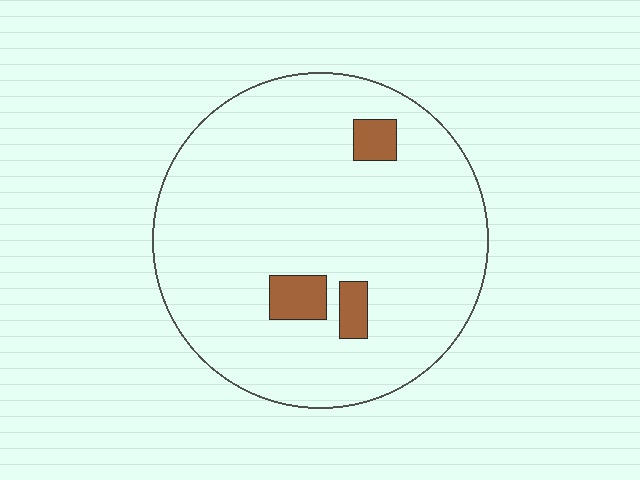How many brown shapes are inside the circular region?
3.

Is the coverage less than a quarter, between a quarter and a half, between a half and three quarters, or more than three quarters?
Less than a quarter.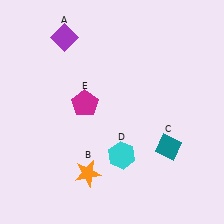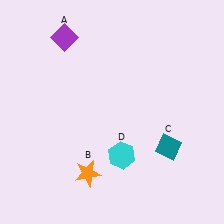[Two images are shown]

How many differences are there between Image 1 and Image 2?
There is 1 difference between the two images.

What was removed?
The magenta pentagon (E) was removed in Image 2.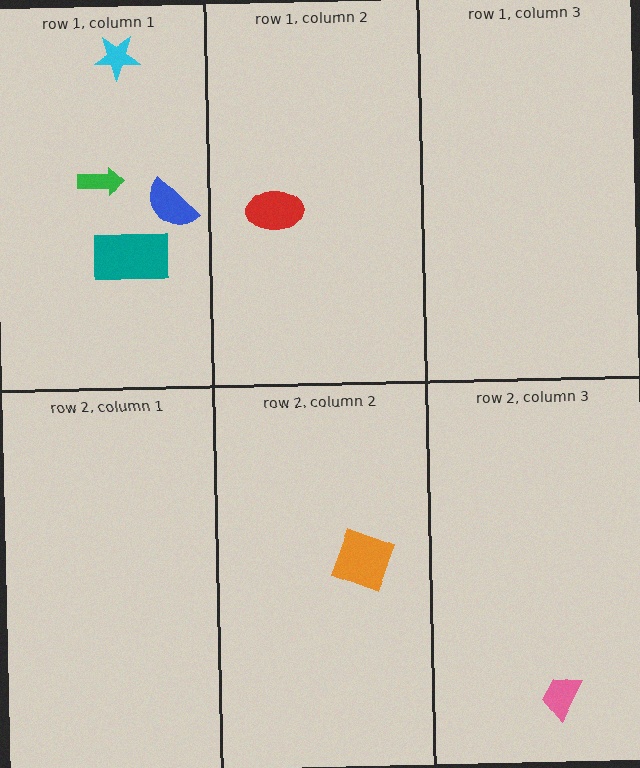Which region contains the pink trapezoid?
The row 2, column 3 region.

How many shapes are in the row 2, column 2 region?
1.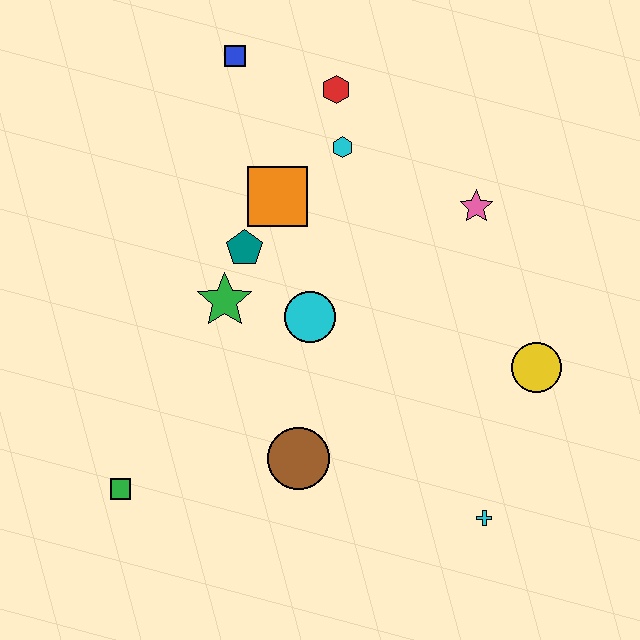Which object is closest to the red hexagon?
The cyan hexagon is closest to the red hexagon.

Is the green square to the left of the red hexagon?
Yes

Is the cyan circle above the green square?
Yes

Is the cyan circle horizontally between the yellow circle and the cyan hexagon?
No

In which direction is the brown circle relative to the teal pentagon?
The brown circle is below the teal pentagon.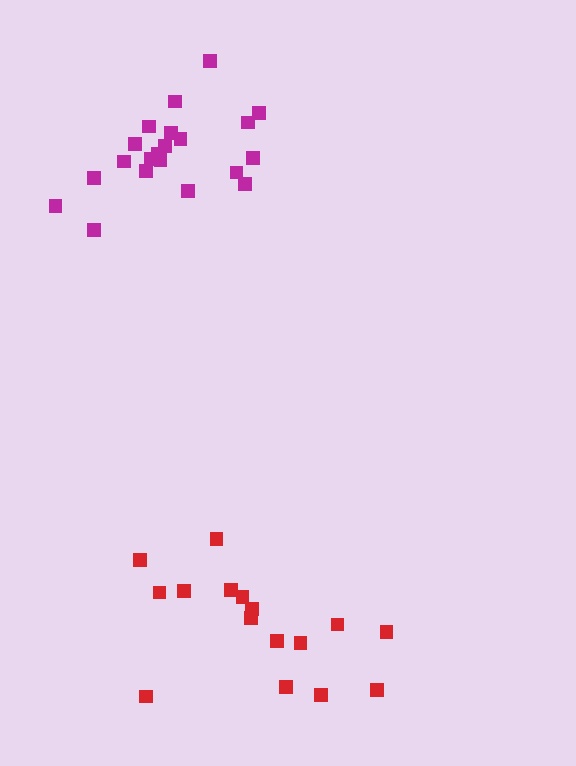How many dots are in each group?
Group 1: 16 dots, Group 2: 21 dots (37 total).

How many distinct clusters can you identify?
There are 2 distinct clusters.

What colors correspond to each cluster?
The clusters are colored: red, magenta.